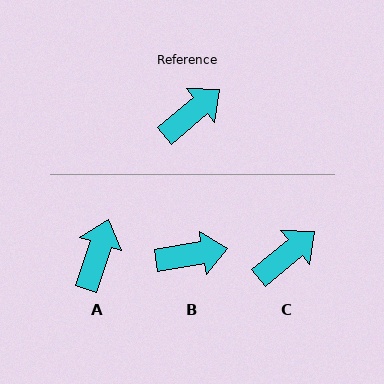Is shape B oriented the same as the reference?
No, it is off by about 30 degrees.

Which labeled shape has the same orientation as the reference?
C.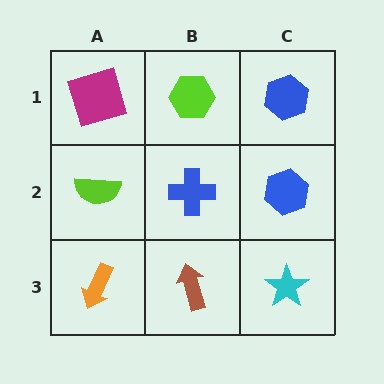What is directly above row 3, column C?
A blue hexagon.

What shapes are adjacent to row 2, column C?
A blue hexagon (row 1, column C), a cyan star (row 3, column C), a blue cross (row 2, column B).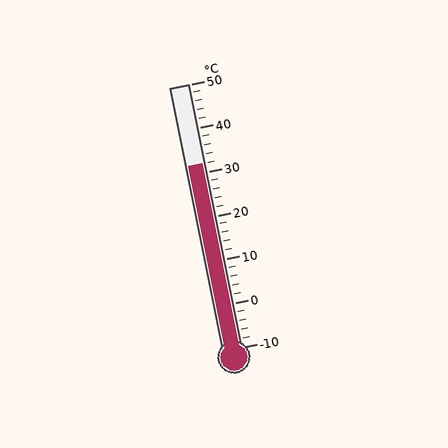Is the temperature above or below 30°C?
The temperature is above 30°C.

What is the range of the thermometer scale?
The thermometer scale ranges from -10°C to 50°C.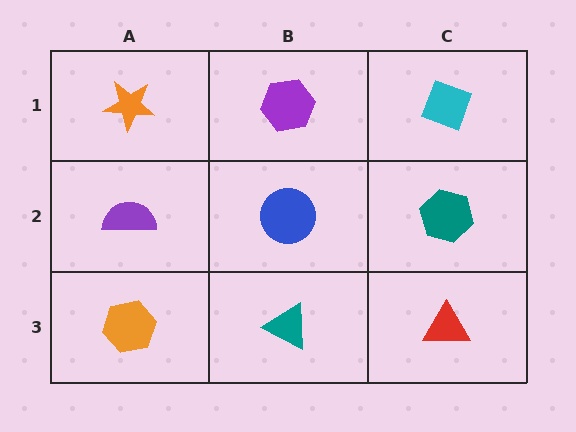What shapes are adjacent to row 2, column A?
An orange star (row 1, column A), an orange hexagon (row 3, column A), a blue circle (row 2, column B).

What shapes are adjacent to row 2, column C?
A cyan diamond (row 1, column C), a red triangle (row 3, column C), a blue circle (row 2, column B).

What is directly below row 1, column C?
A teal hexagon.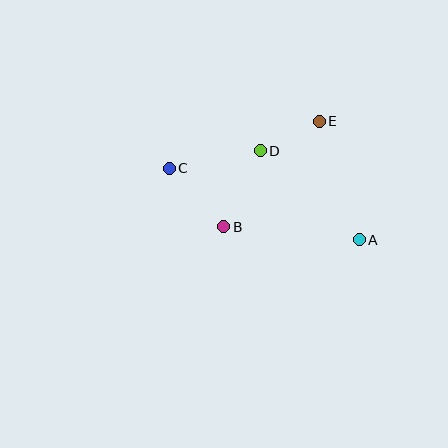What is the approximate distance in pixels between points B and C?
The distance between B and C is approximately 80 pixels.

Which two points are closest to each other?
Points D and E are closest to each other.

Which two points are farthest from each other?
Points A and C are farthest from each other.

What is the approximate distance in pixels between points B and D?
The distance between B and D is approximately 85 pixels.